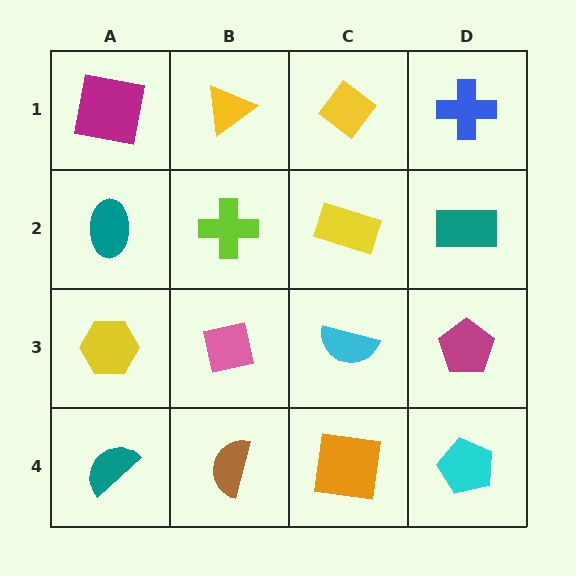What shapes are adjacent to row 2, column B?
A yellow triangle (row 1, column B), a pink square (row 3, column B), a teal ellipse (row 2, column A), a yellow rectangle (row 2, column C).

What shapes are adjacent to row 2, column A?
A magenta square (row 1, column A), a yellow hexagon (row 3, column A), a lime cross (row 2, column B).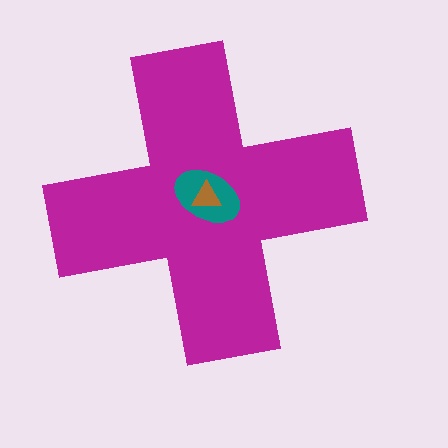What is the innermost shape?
The brown triangle.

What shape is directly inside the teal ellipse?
The brown triangle.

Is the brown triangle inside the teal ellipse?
Yes.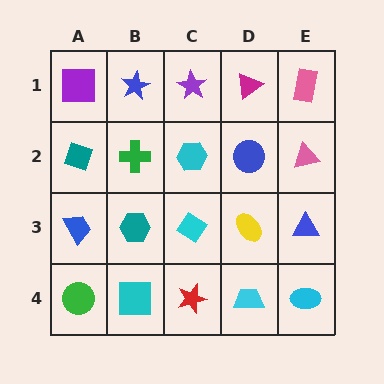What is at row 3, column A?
A blue trapezoid.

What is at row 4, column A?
A green circle.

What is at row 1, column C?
A purple star.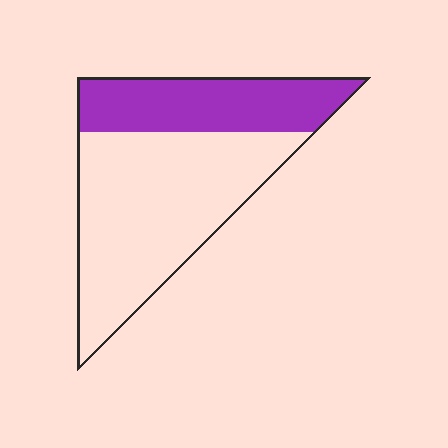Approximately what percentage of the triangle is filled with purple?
Approximately 35%.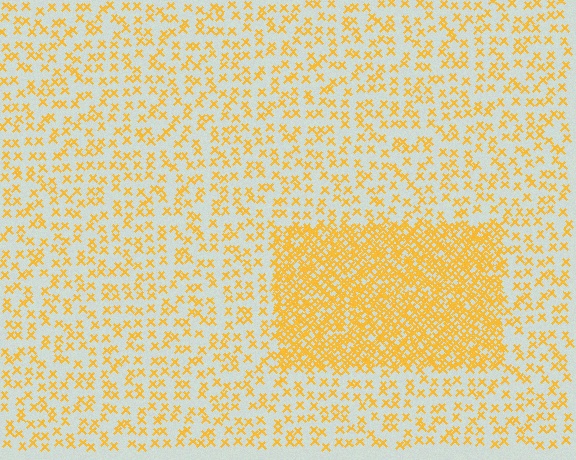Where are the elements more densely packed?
The elements are more densely packed inside the rectangle boundary.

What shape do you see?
I see a rectangle.